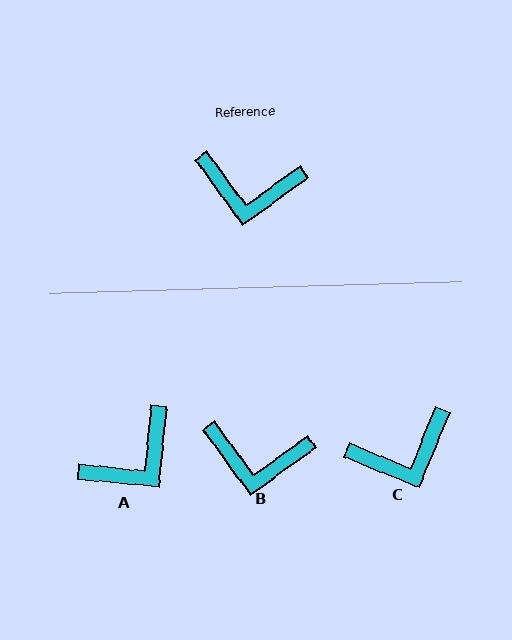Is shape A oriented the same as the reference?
No, it is off by about 48 degrees.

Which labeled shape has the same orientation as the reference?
B.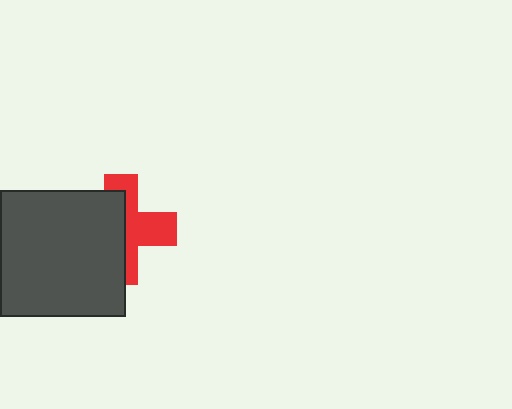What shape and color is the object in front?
The object in front is a dark gray square.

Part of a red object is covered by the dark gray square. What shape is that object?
It is a cross.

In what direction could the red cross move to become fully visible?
The red cross could move right. That would shift it out from behind the dark gray square entirely.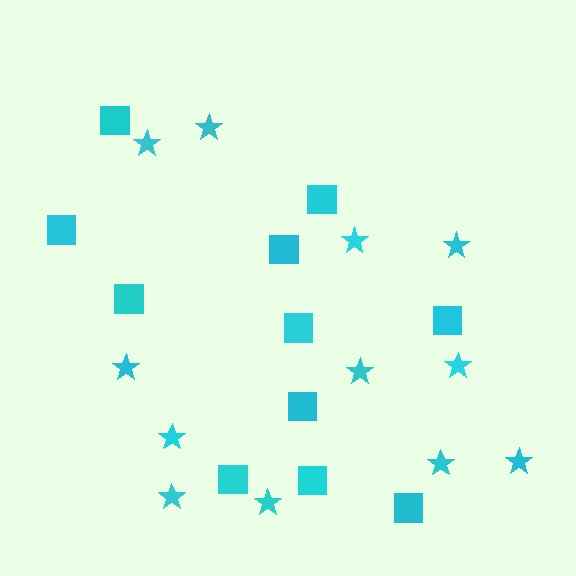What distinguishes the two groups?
There are 2 groups: one group of stars (12) and one group of squares (11).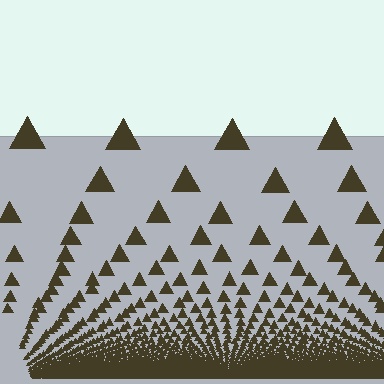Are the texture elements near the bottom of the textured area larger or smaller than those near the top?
Smaller. The gradient is inverted — elements near the bottom are smaller and denser.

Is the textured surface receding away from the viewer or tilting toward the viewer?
The surface appears to tilt toward the viewer. Texture elements get larger and sparser toward the top.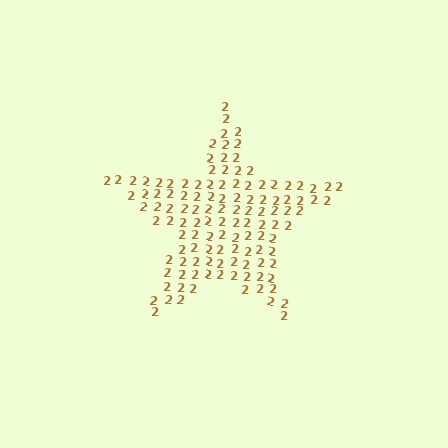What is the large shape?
The large shape is a star.